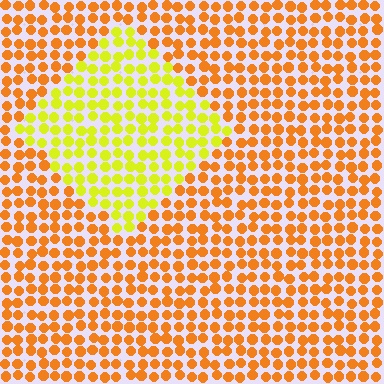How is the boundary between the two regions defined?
The boundary is defined purely by a slight shift in hue (about 39 degrees). Spacing, size, and orientation are identical on both sides.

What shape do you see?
I see a diamond.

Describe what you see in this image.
The image is filled with small orange elements in a uniform arrangement. A diamond-shaped region is visible where the elements are tinted to a slightly different hue, forming a subtle color boundary.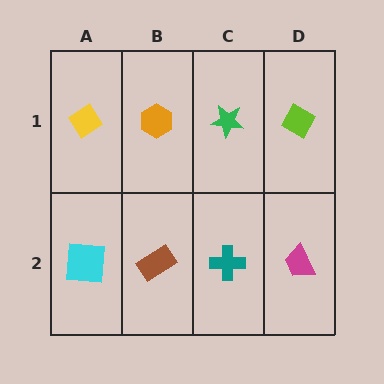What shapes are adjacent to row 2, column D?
A lime diamond (row 1, column D), a teal cross (row 2, column C).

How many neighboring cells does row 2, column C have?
3.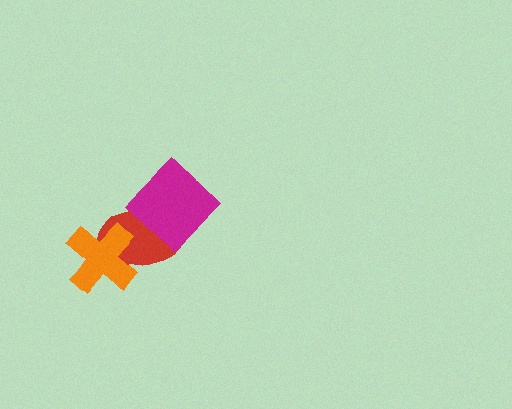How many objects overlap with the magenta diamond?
1 object overlaps with the magenta diamond.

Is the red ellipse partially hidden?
Yes, it is partially covered by another shape.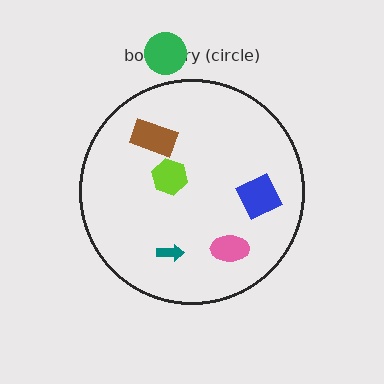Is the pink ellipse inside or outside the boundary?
Inside.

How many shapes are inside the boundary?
5 inside, 1 outside.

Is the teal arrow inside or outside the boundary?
Inside.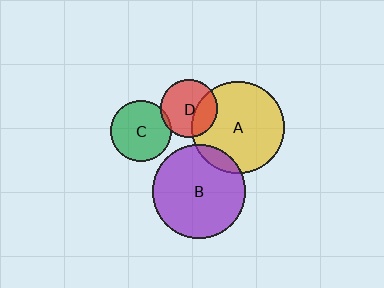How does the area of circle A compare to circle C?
Approximately 2.3 times.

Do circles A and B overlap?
Yes.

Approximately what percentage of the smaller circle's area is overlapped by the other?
Approximately 10%.